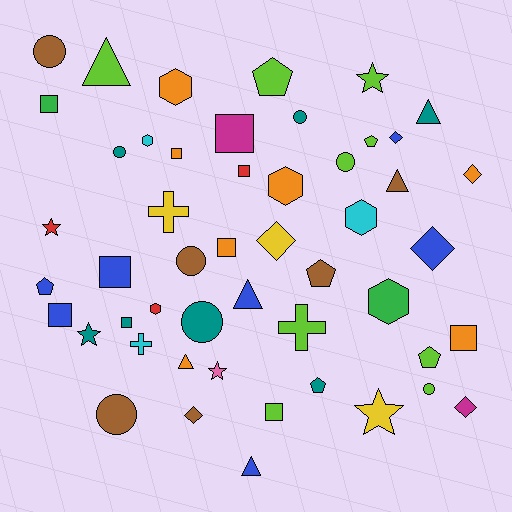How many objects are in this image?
There are 50 objects.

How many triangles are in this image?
There are 6 triangles.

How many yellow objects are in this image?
There are 3 yellow objects.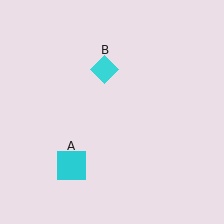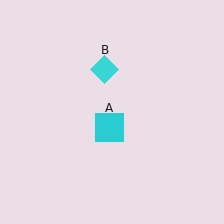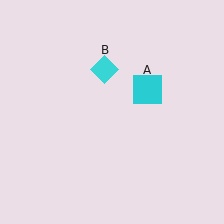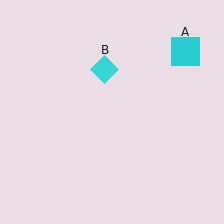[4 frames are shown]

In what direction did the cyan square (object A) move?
The cyan square (object A) moved up and to the right.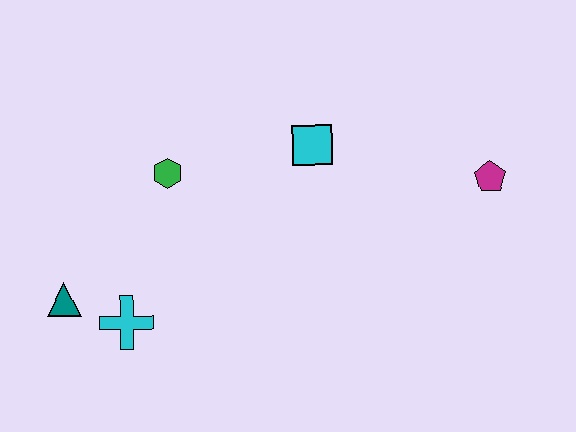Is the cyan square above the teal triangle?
Yes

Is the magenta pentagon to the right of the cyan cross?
Yes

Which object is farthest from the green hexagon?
The magenta pentagon is farthest from the green hexagon.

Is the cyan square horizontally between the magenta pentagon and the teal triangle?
Yes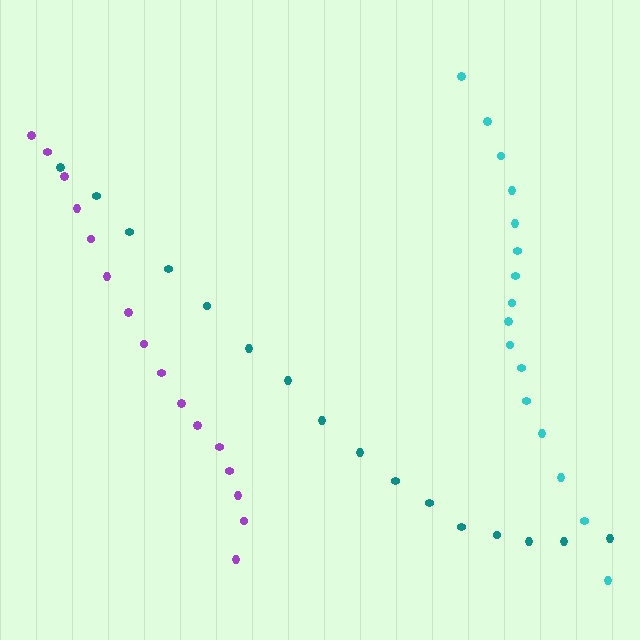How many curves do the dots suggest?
There are 3 distinct paths.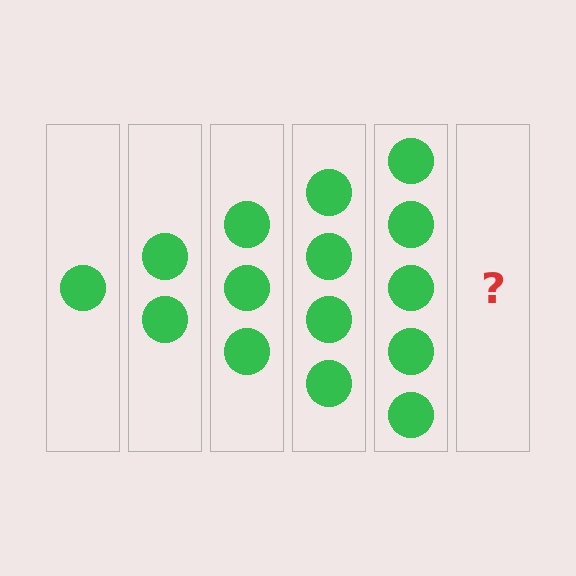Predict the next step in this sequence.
The next step is 6 circles.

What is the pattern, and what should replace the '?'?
The pattern is that each step adds one more circle. The '?' should be 6 circles.